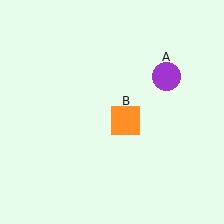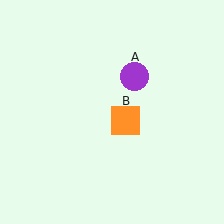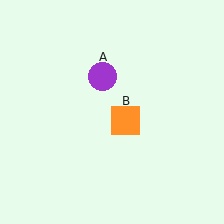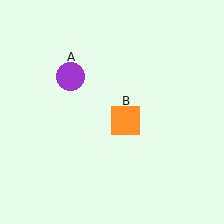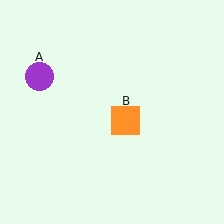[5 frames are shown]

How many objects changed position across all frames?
1 object changed position: purple circle (object A).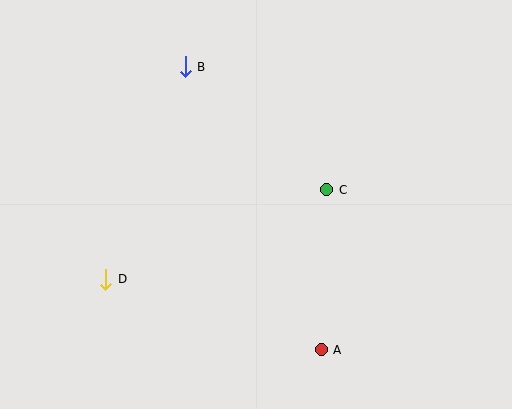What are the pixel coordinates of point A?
Point A is at (321, 350).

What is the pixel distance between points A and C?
The distance between A and C is 160 pixels.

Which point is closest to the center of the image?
Point C at (327, 190) is closest to the center.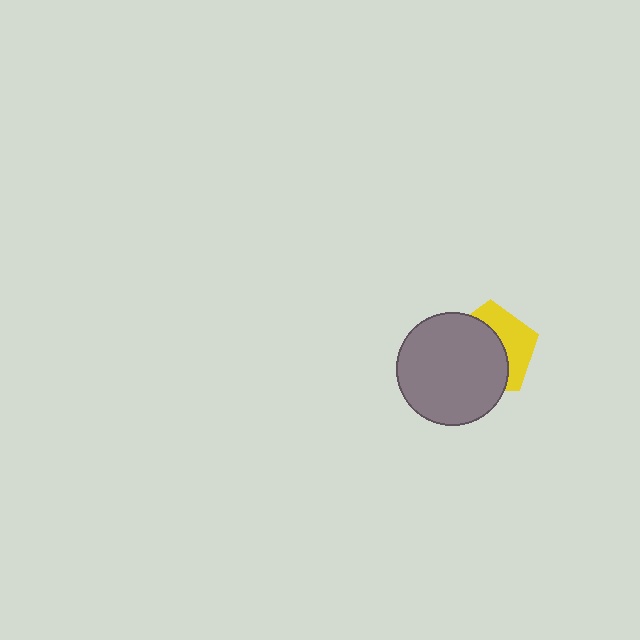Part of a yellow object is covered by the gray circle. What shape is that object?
It is a pentagon.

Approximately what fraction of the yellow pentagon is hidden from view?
Roughly 61% of the yellow pentagon is hidden behind the gray circle.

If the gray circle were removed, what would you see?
You would see the complete yellow pentagon.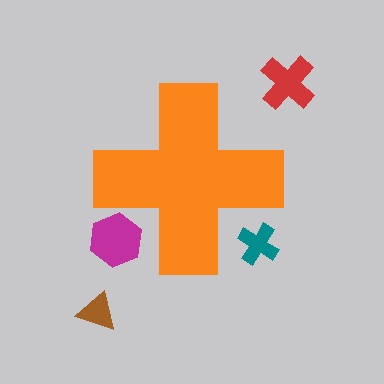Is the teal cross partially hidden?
Yes, the teal cross is partially hidden behind the orange cross.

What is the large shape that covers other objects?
An orange cross.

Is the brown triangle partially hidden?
No, the brown triangle is fully visible.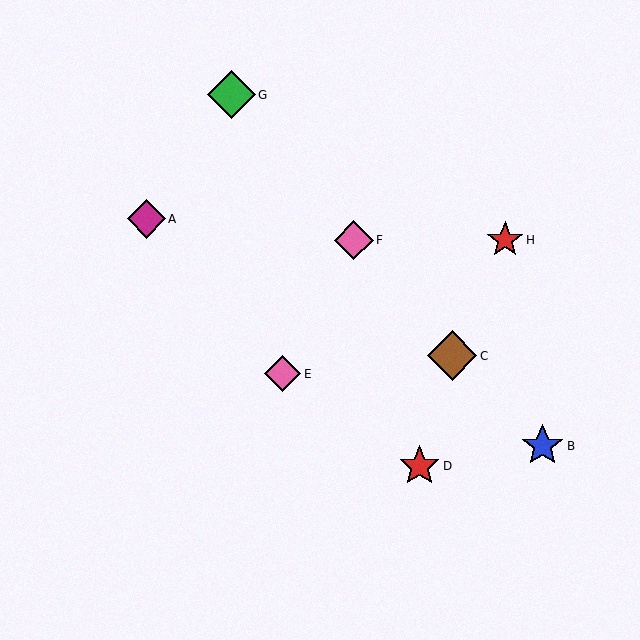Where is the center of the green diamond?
The center of the green diamond is at (231, 95).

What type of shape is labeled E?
Shape E is a pink diamond.